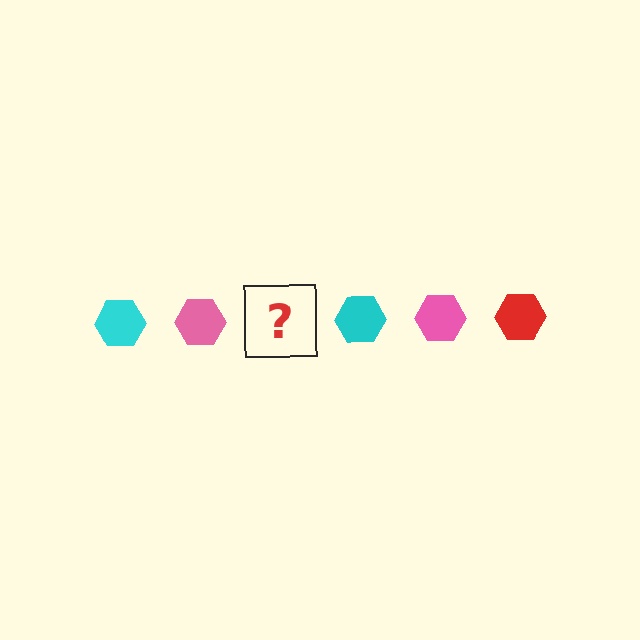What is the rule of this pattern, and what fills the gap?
The rule is that the pattern cycles through cyan, pink, red hexagons. The gap should be filled with a red hexagon.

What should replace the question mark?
The question mark should be replaced with a red hexagon.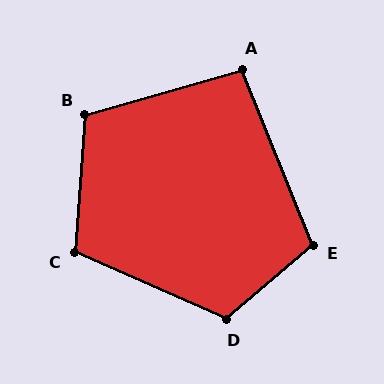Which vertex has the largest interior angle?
D, at approximately 116 degrees.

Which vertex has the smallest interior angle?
A, at approximately 96 degrees.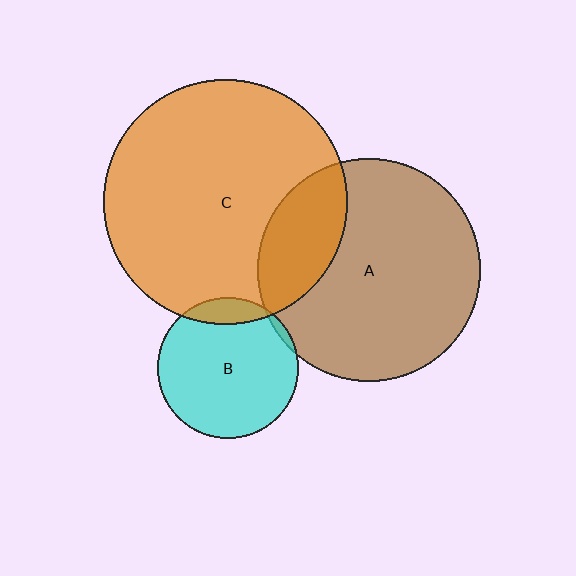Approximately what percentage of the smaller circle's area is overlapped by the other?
Approximately 10%.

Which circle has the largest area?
Circle C (orange).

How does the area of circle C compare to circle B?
Approximately 3.0 times.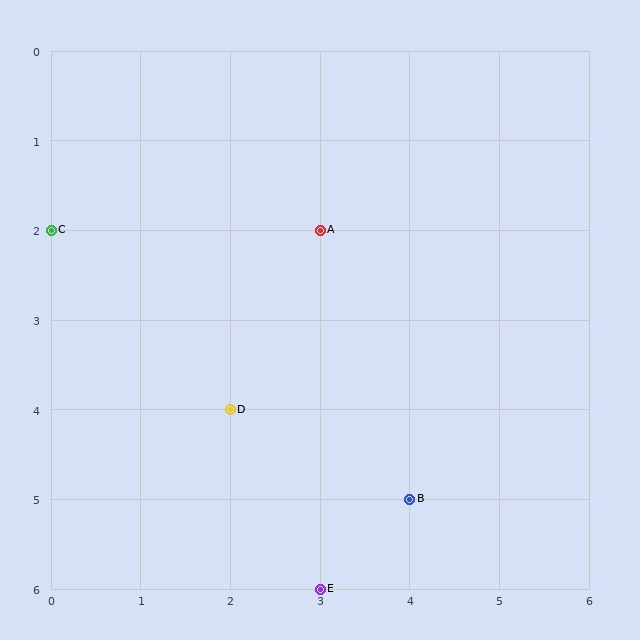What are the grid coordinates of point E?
Point E is at grid coordinates (3, 6).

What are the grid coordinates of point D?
Point D is at grid coordinates (2, 4).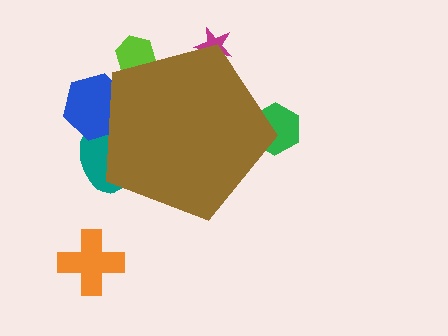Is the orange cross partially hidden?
No, the orange cross is fully visible.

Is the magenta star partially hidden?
Yes, the magenta star is partially hidden behind the brown pentagon.